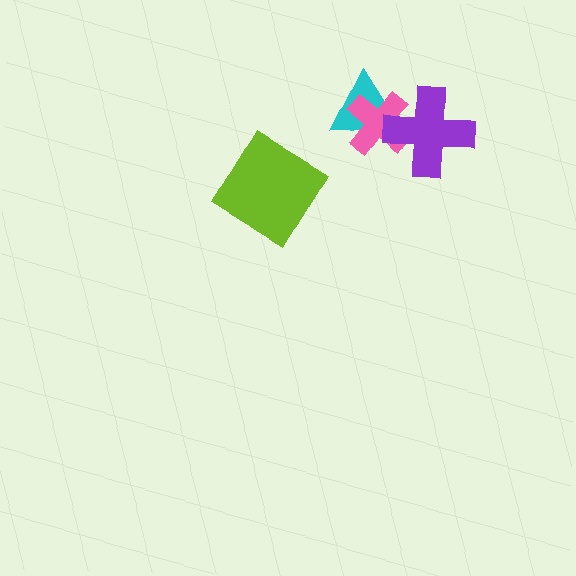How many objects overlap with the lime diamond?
0 objects overlap with the lime diamond.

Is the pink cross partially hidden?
Yes, it is partially covered by another shape.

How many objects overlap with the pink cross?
2 objects overlap with the pink cross.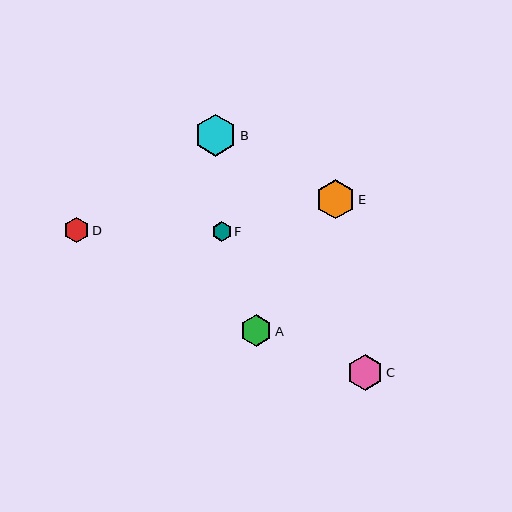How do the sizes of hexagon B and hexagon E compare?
Hexagon B and hexagon E are approximately the same size.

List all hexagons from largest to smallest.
From largest to smallest: B, E, C, A, D, F.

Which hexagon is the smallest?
Hexagon F is the smallest with a size of approximately 19 pixels.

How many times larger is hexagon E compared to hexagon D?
Hexagon E is approximately 1.5 times the size of hexagon D.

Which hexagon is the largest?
Hexagon B is the largest with a size of approximately 42 pixels.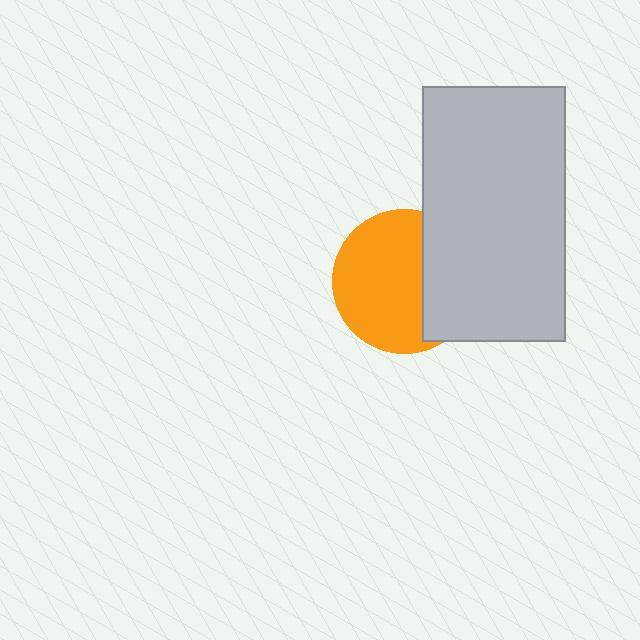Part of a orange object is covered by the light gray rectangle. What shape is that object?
It is a circle.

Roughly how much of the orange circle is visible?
Most of it is visible (roughly 66%).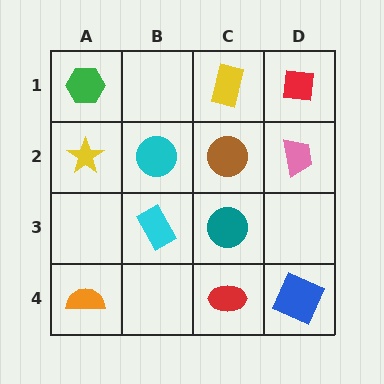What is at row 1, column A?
A green hexagon.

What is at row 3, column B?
A cyan rectangle.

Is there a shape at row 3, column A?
No, that cell is empty.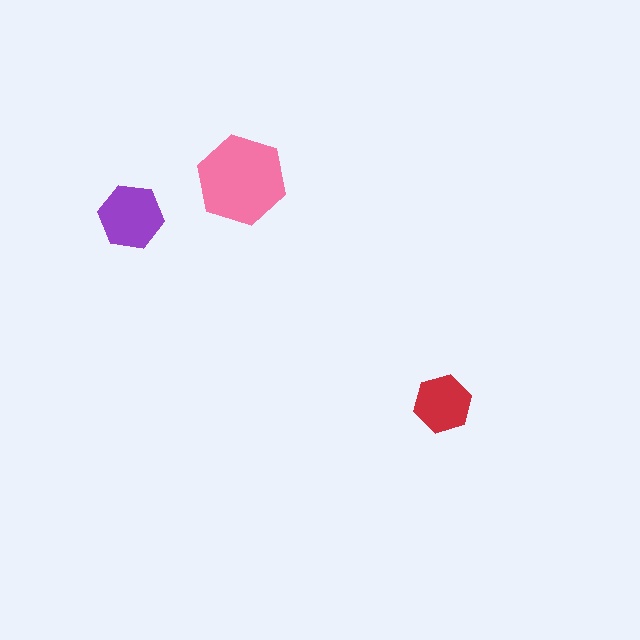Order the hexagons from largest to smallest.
the pink one, the purple one, the red one.